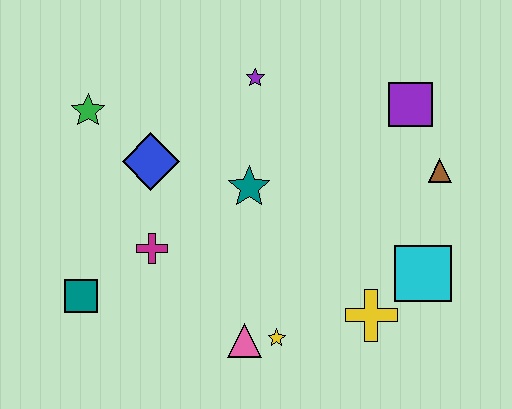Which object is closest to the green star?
The blue diamond is closest to the green star.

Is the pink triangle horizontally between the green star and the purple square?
Yes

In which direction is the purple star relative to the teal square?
The purple star is above the teal square.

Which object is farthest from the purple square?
The teal square is farthest from the purple square.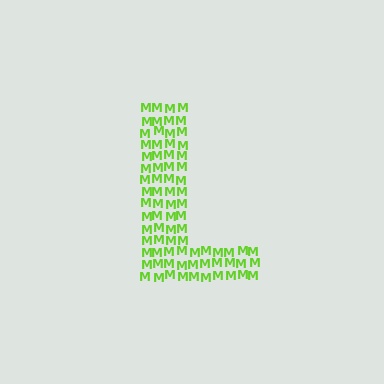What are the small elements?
The small elements are letter M's.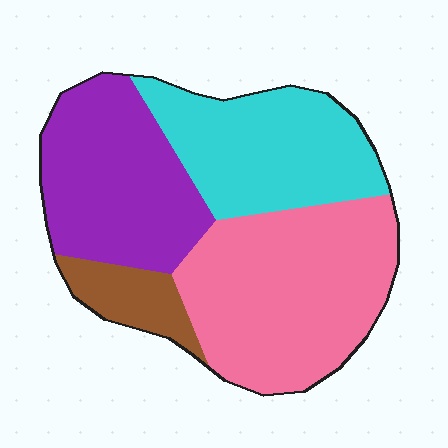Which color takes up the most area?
Pink, at roughly 35%.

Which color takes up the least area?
Brown, at roughly 10%.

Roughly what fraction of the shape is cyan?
Cyan takes up between a sixth and a third of the shape.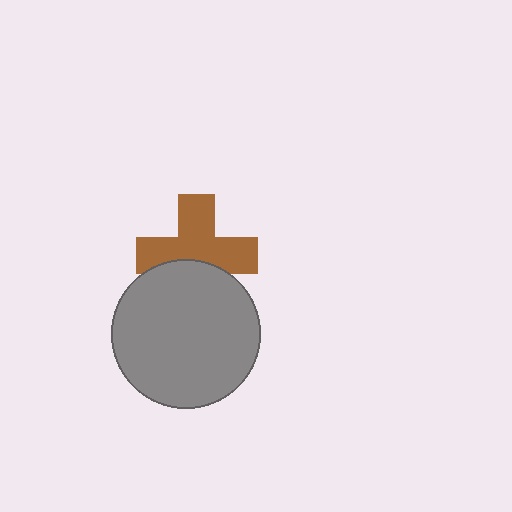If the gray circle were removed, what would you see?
You would see the complete brown cross.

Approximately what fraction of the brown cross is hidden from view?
Roughly 32% of the brown cross is hidden behind the gray circle.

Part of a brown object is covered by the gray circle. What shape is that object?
It is a cross.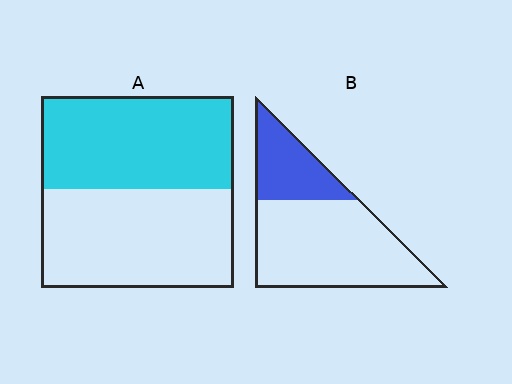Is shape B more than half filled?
No.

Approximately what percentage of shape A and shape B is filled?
A is approximately 50% and B is approximately 30%.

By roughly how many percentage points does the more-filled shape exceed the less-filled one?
By roughly 20 percentage points (A over B).